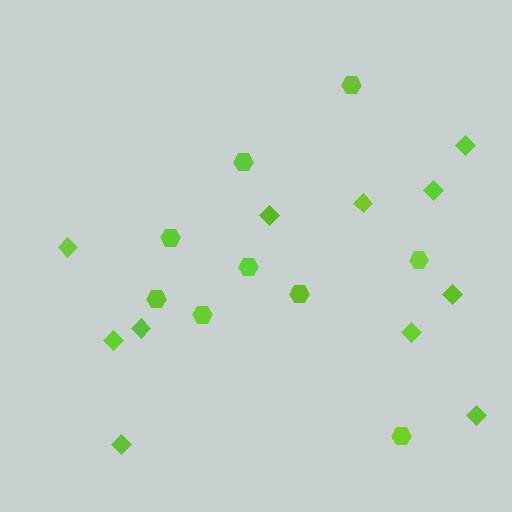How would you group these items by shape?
There are 2 groups: one group of hexagons (9) and one group of diamonds (11).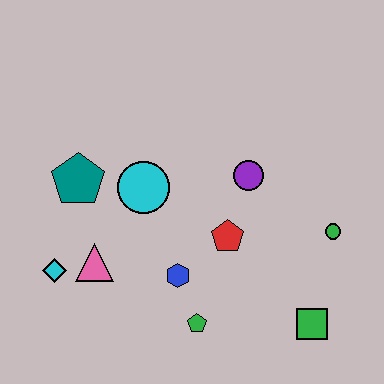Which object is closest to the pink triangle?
The cyan diamond is closest to the pink triangle.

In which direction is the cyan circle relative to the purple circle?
The cyan circle is to the left of the purple circle.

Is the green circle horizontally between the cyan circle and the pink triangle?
No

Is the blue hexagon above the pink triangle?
No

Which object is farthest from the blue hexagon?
The green circle is farthest from the blue hexagon.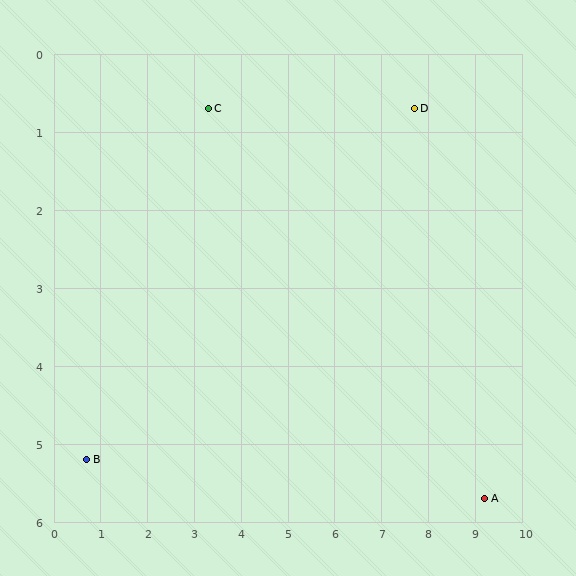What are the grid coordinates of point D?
Point D is at approximately (7.7, 0.7).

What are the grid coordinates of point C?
Point C is at approximately (3.3, 0.7).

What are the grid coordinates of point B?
Point B is at approximately (0.7, 5.2).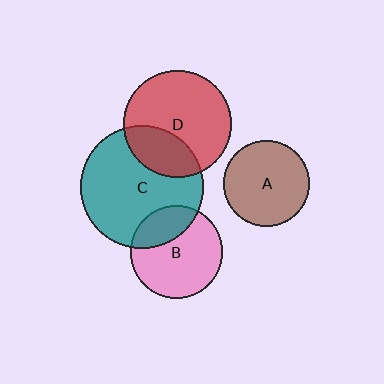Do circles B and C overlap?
Yes.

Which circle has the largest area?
Circle C (teal).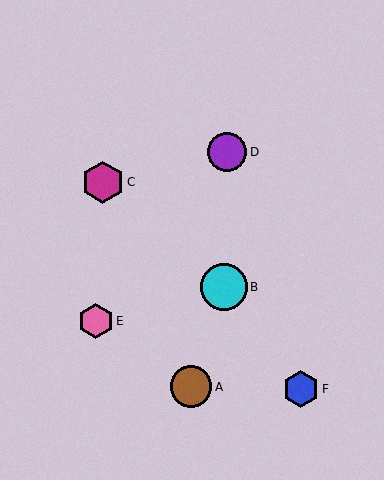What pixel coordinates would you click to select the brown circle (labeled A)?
Click at (191, 387) to select the brown circle A.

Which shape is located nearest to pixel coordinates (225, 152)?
The purple circle (labeled D) at (227, 152) is nearest to that location.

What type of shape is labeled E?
Shape E is a pink hexagon.